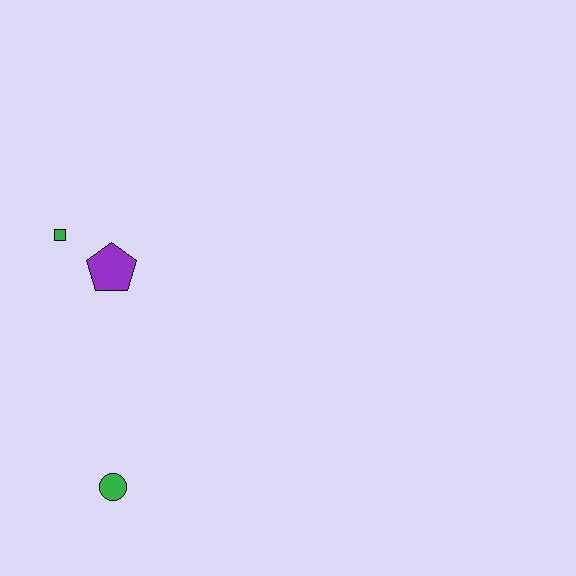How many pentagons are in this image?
There is 1 pentagon.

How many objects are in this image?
There are 3 objects.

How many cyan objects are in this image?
There are no cyan objects.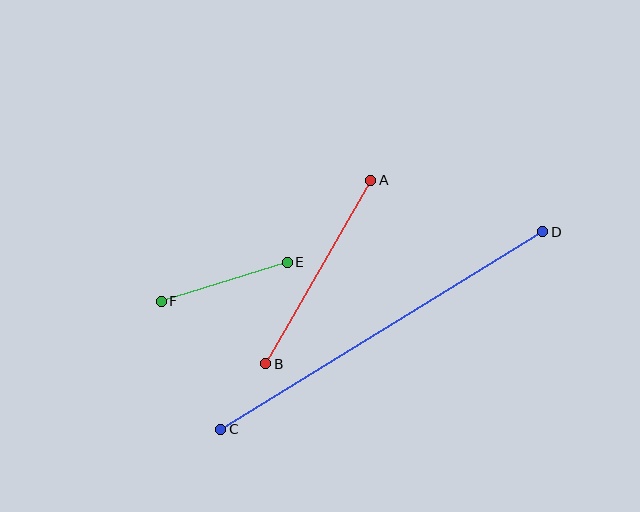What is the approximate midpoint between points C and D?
The midpoint is at approximately (382, 330) pixels.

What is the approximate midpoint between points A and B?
The midpoint is at approximately (318, 272) pixels.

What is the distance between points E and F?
The distance is approximately 132 pixels.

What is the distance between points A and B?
The distance is approximately 211 pixels.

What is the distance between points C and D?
The distance is approximately 378 pixels.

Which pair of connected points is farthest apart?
Points C and D are farthest apart.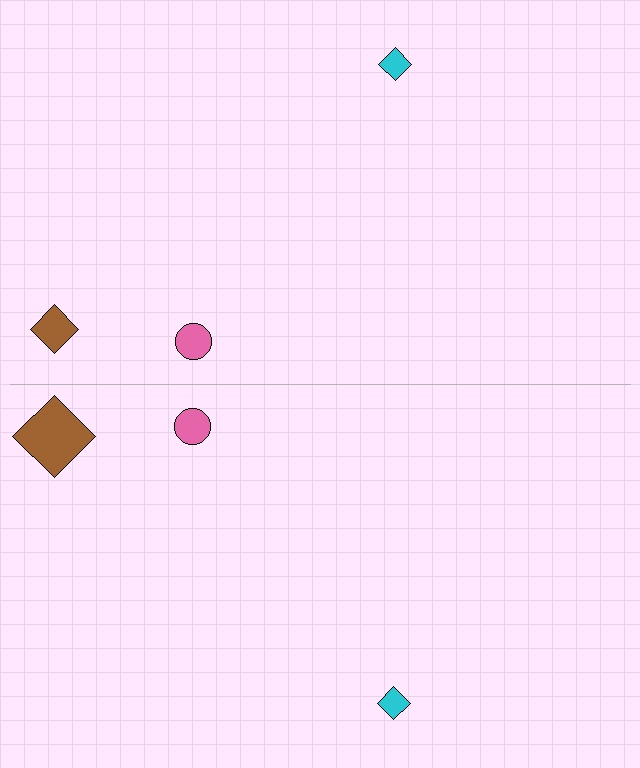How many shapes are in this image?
There are 6 shapes in this image.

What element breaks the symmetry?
The brown diamond on the bottom side has a different size than its mirror counterpart.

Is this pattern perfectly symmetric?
No, the pattern is not perfectly symmetric. The brown diamond on the bottom side has a different size than its mirror counterpart.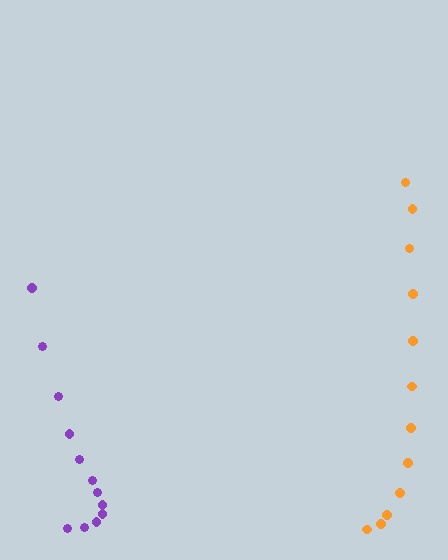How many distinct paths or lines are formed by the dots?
There are 2 distinct paths.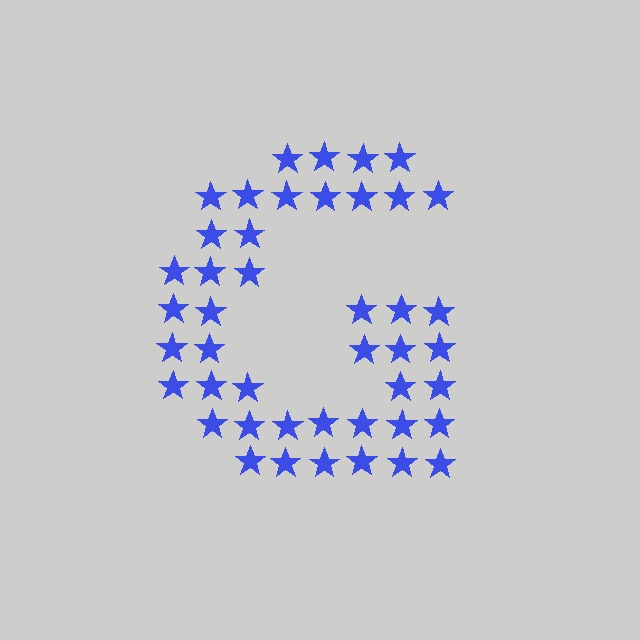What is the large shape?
The large shape is the letter G.